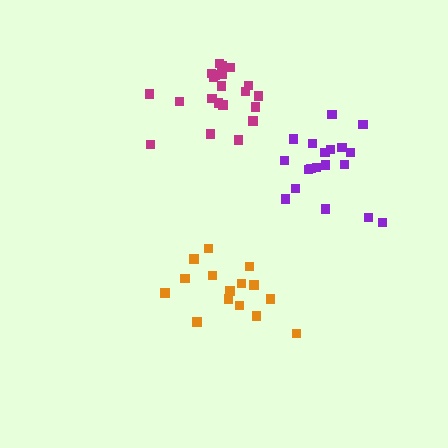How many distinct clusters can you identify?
There are 3 distinct clusters.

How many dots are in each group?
Group 1: 20 dots, Group 2: 15 dots, Group 3: 21 dots (56 total).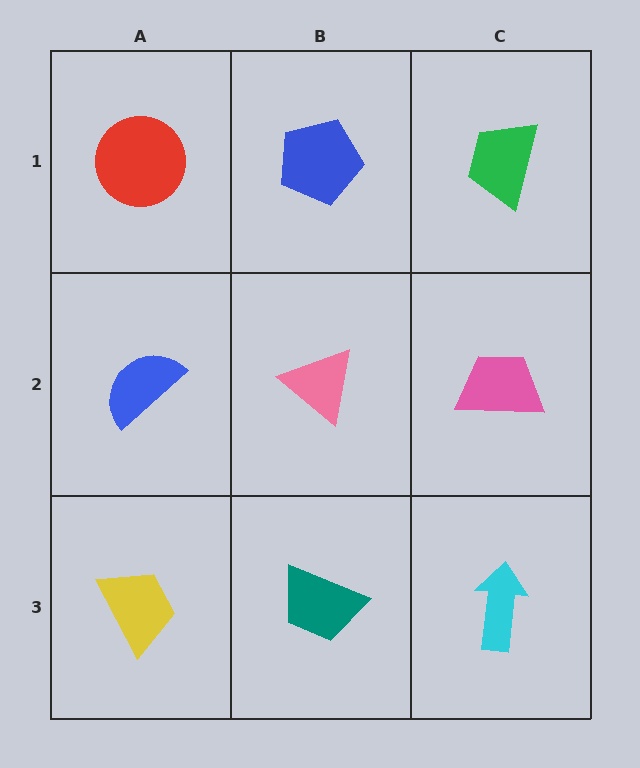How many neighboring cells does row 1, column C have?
2.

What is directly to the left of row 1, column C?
A blue pentagon.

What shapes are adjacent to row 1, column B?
A pink triangle (row 2, column B), a red circle (row 1, column A), a green trapezoid (row 1, column C).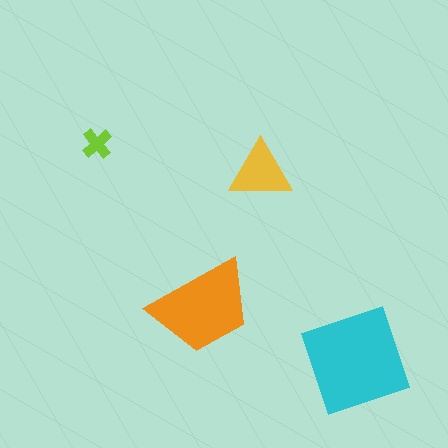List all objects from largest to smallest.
The cyan diamond, the orange trapezoid, the yellow triangle, the lime cross.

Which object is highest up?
The lime cross is topmost.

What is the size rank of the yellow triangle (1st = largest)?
3rd.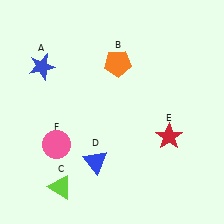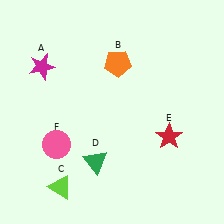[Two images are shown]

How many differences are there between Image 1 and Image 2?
There are 2 differences between the two images.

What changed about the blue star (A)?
In Image 1, A is blue. In Image 2, it changed to magenta.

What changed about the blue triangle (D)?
In Image 1, D is blue. In Image 2, it changed to green.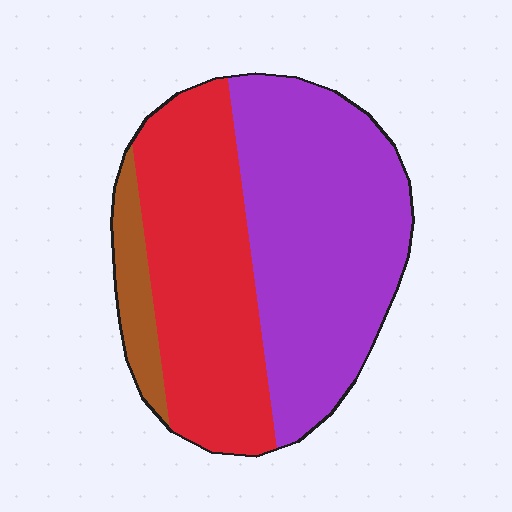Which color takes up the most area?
Purple, at roughly 50%.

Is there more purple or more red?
Purple.